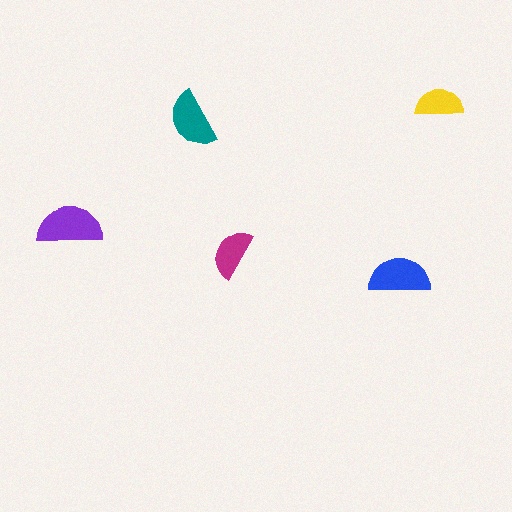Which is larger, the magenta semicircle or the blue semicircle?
The blue one.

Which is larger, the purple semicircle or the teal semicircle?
The purple one.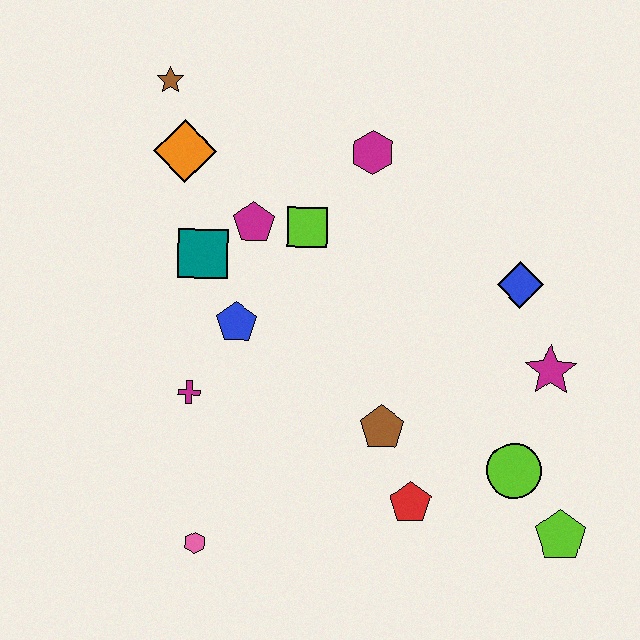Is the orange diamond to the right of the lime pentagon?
No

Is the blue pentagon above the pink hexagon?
Yes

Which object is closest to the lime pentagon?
The lime circle is closest to the lime pentagon.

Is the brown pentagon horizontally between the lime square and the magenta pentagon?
No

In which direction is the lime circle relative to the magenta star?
The lime circle is below the magenta star.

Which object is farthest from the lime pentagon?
The brown star is farthest from the lime pentagon.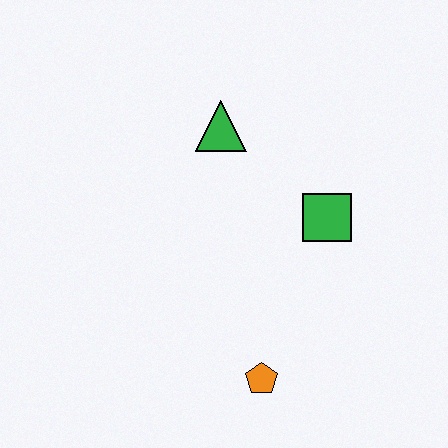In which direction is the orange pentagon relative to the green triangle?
The orange pentagon is below the green triangle.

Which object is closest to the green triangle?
The green square is closest to the green triangle.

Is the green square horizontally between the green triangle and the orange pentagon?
No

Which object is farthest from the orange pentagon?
The green triangle is farthest from the orange pentagon.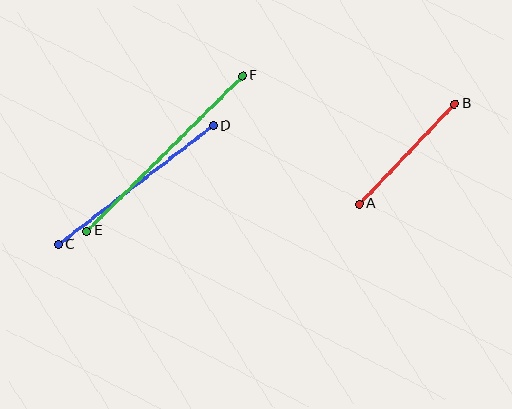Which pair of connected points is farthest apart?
Points E and F are farthest apart.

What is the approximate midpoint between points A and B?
The midpoint is at approximately (407, 154) pixels.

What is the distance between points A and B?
The distance is approximately 139 pixels.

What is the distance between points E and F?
The distance is approximately 220 pixels.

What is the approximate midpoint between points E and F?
The midpoint is at approximately (165, 153) pixels.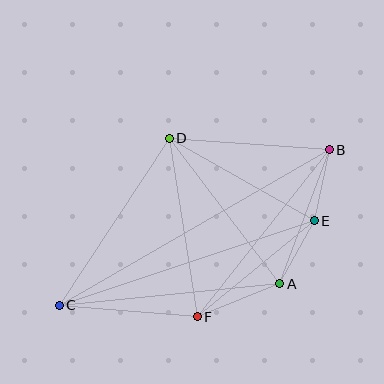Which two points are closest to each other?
Points A and E are closest to each other.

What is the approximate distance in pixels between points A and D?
The distance between A and D is approximately 183 pixels.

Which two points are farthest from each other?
Points B and C are farthest from each other.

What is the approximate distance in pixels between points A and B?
The distance between A and B is approximately 143 pixels.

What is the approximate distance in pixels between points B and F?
The distance between B and F is approximately 213 pixels.